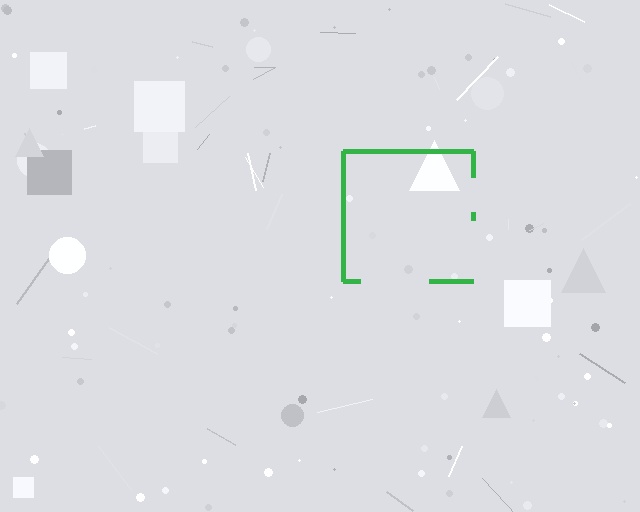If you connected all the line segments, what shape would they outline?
They would outline a square.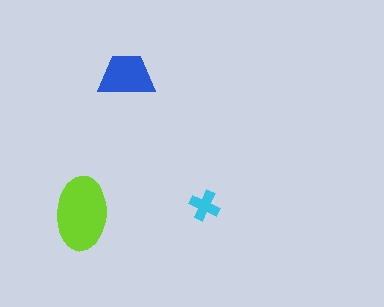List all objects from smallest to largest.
The cyan cross, the blue trapezoid, the lime ellipse.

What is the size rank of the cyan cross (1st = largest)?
3rd.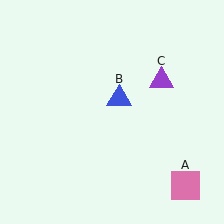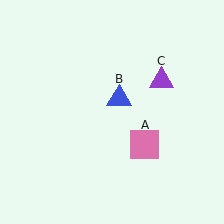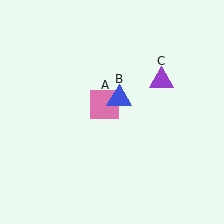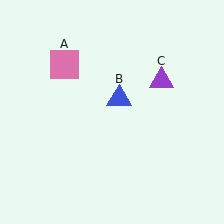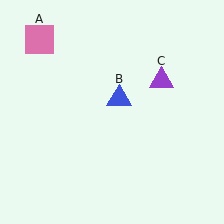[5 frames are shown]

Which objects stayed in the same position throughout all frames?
Blue triangle (object B) and purple triangle (object C) remained stationary.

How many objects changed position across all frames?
1 object changed position: pink square (object A).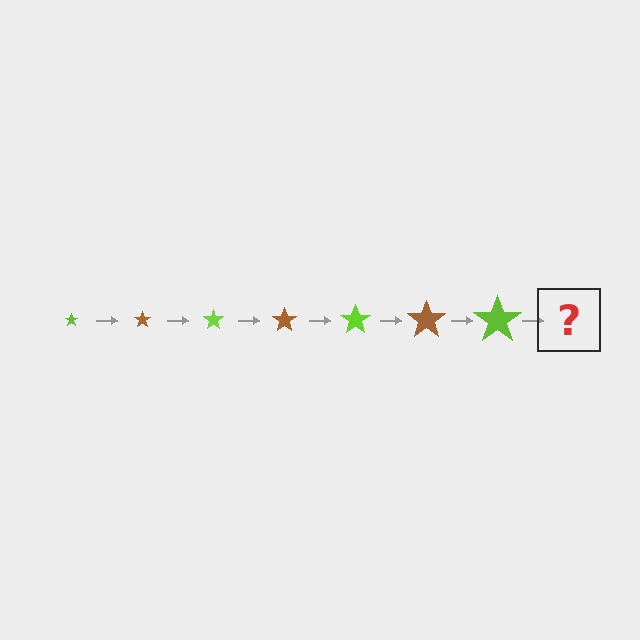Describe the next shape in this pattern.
It should be a brown star, larger than the previous one.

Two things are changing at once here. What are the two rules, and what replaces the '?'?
The two rules are that the star grows larger each step and the color cycles through lime and brown. The '?' should be a brown star, larger than the previous one.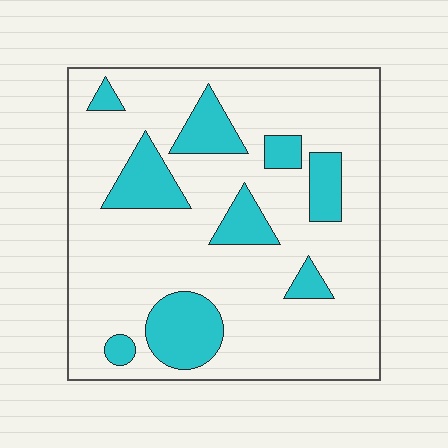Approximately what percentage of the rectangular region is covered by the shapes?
Approximately 20%.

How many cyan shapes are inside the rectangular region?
9.